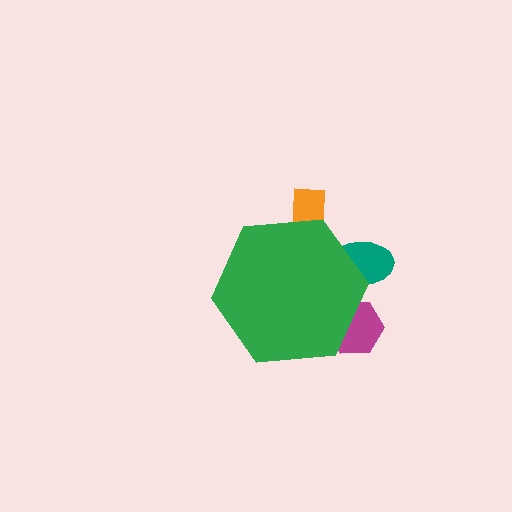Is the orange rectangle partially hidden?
Yes, the orange rectangle is partially hidden behind the green hexagon.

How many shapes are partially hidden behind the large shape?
3 shapes are partially hidden.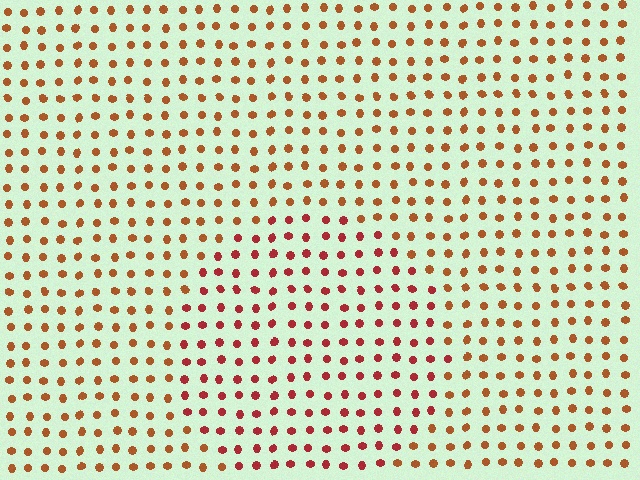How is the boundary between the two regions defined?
The boundary is defined purely by a slight shift in hue (about 27 degrees). Spacing, size, and orientation are identical on both sides.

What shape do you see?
I see a circle.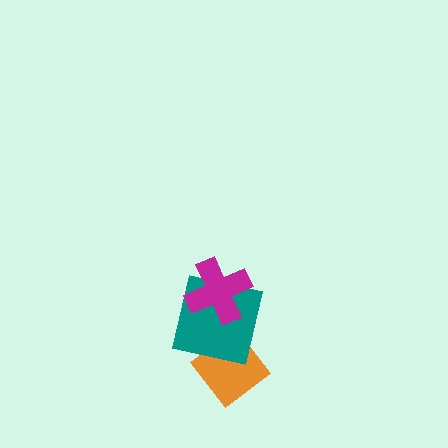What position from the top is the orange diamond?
The orange diamond is 3rd from the top.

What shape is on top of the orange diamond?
The teal square is on top of the orange diamond.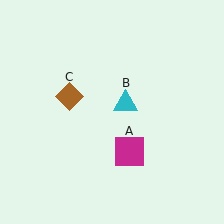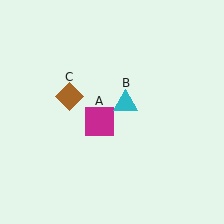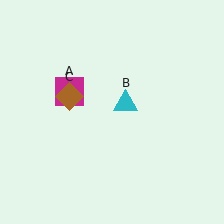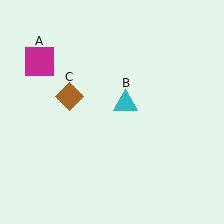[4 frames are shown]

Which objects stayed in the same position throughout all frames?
Cyan triangle (object B) and brown diamond (object C) remained stationary.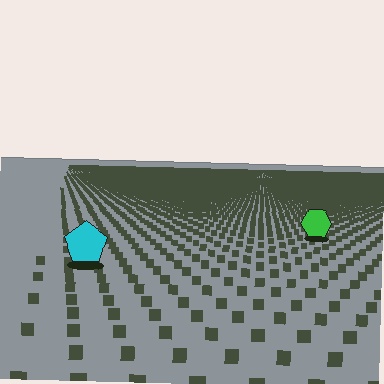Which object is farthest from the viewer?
The green hexagon is farthest from the viewer. It appears smaller and the ground texture around it is denser.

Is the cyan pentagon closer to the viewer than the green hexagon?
Yes. The cyan pentagon is closer — you can tell from the texture gradient: the ground texture is coarser near it.